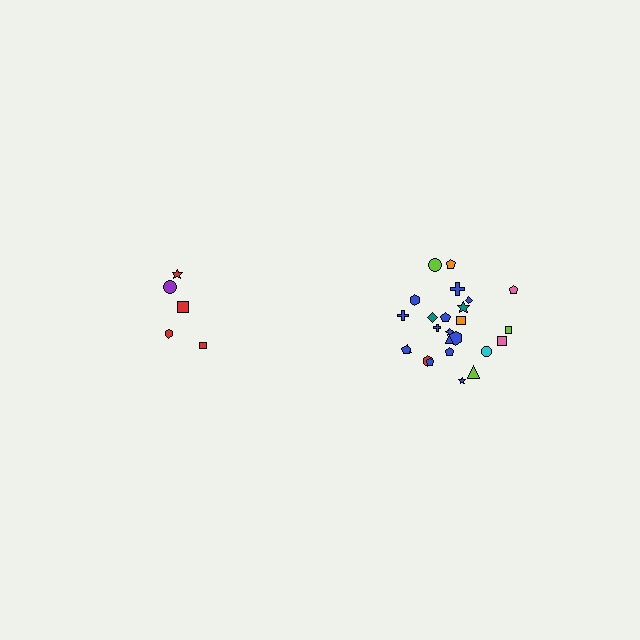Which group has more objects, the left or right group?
The right group.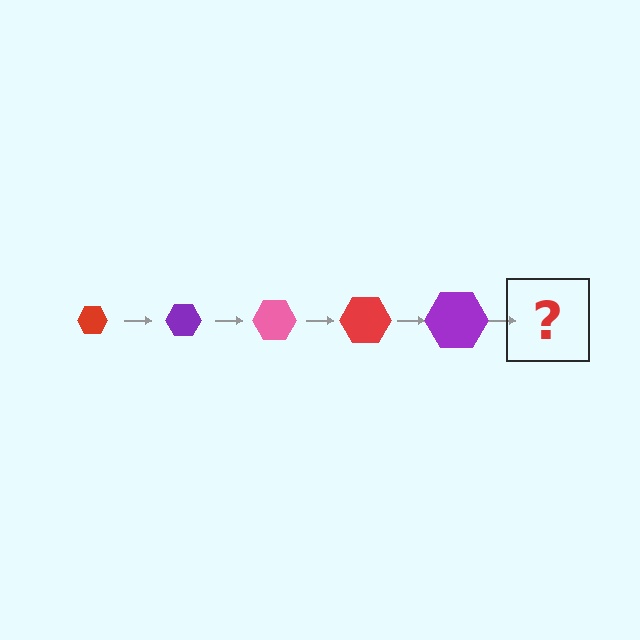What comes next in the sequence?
The next element should be a pink hexagon, larger than the previous one.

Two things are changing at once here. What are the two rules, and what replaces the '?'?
The two rules are that the hexagon grows larger each step and the color cycles through red, purple, and pink. The '?' should be a pink hexagon, larger than the previous one.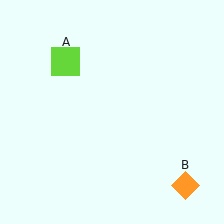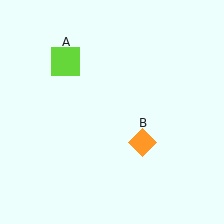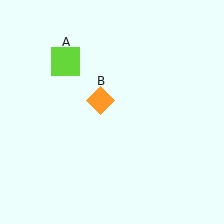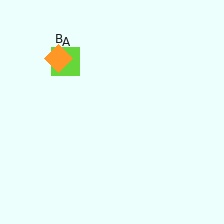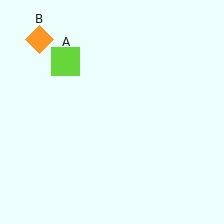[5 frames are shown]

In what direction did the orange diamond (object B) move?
The orange diamond (object B) moved up and to the left.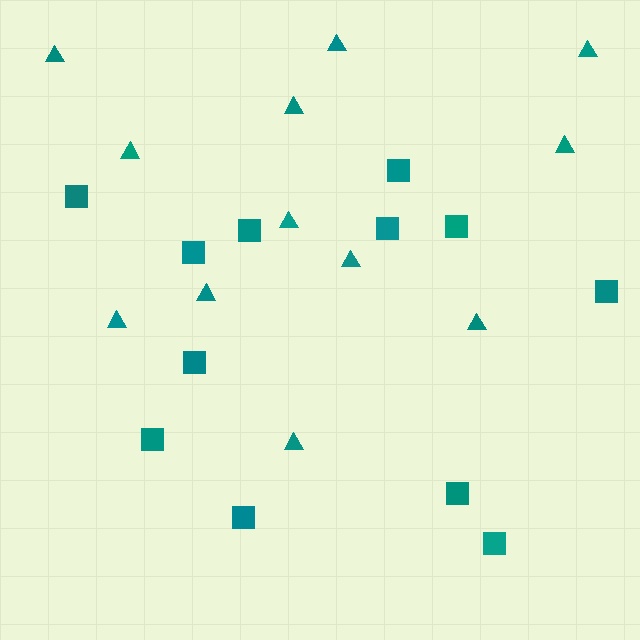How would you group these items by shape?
There are 2 groups: one group of triangles (12) and one group of squares (12).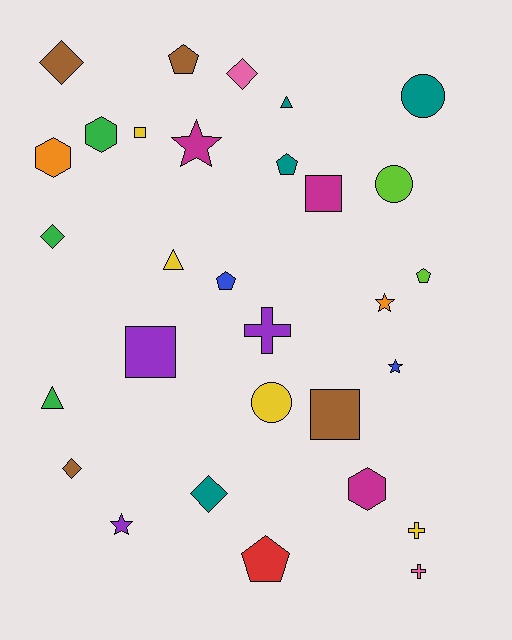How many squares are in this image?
There are 4 squares.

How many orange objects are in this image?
There are 2 orange objects.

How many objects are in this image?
There are 30 objects.